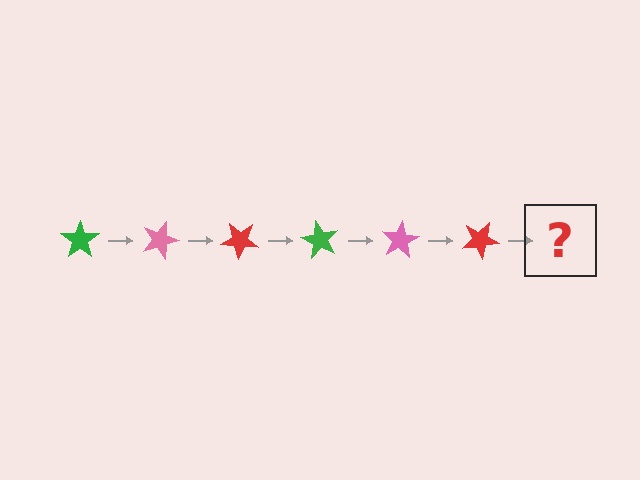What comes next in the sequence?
The next element should be a green star, rotated 120 degrees from the start.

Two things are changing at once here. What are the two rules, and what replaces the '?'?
The two rules are that it rotates 20 degrees each step and the color cycles through green, pink, and red. The '?' should be a green star, rotated 120 degrees from the start.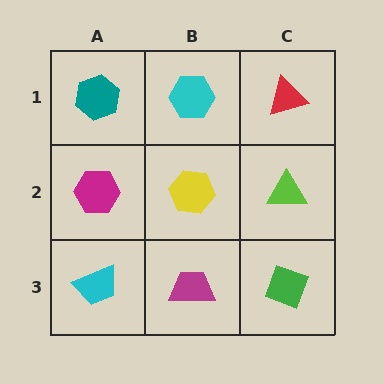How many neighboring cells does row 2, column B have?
4.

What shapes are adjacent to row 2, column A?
A teal hexagon (row 1, column A), a cyan trapezoid (row 3, column A), a yellow hexagon (row 2, column B).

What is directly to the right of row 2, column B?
A lime triangle.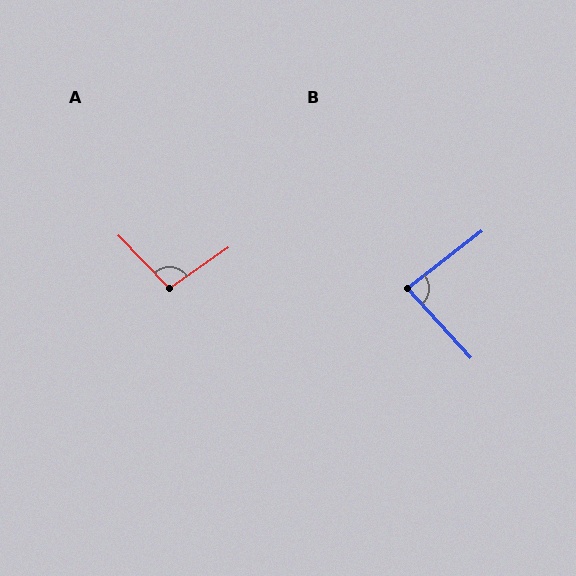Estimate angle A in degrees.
Approximately 100 degrees.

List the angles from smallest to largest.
B (85°), A (100°).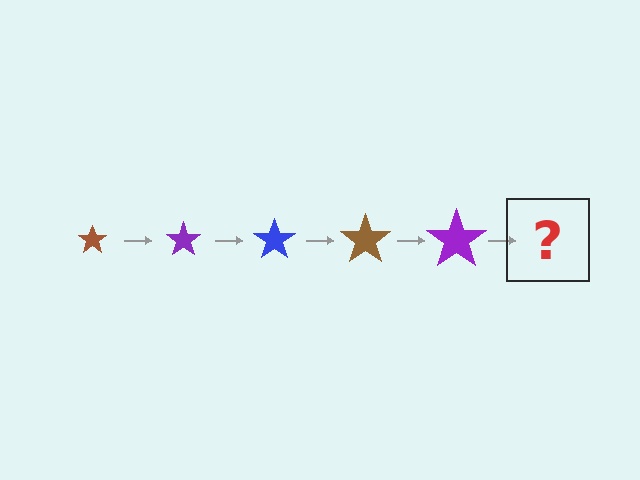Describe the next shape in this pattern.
It should be a blue star, larger than the previous one.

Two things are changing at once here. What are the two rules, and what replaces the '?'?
The two rules are that the star grows larger each step and the color cycles through brown, purple, and blue. The '?' should be a blue star, larger than the previous one.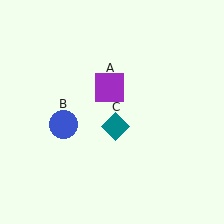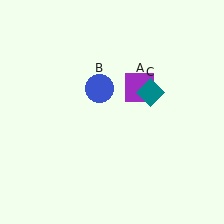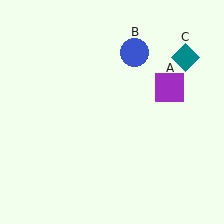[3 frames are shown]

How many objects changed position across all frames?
3 objects changed position: purple square (object A), blue circle (object B), teal diamond (object C).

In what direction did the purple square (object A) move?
The purple square (object A) moved right.